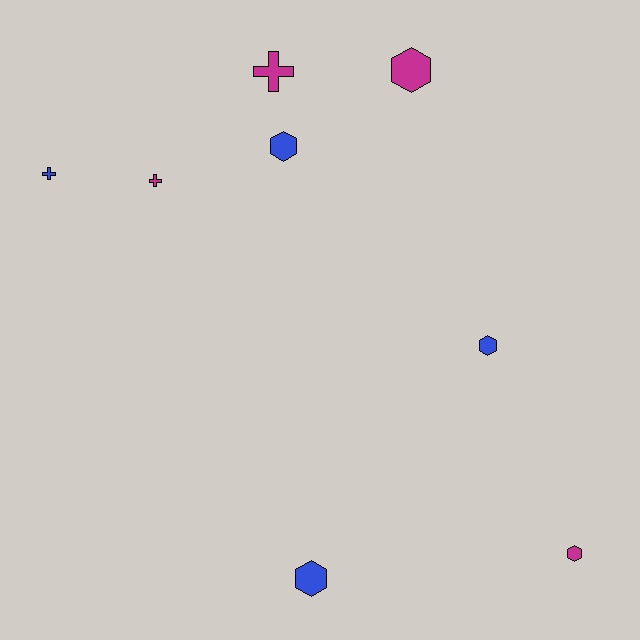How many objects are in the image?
There are 8 objects.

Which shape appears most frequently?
Hexagon, with 5 objects.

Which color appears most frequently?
Blue, with 4 objects.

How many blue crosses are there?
There is 1 blue cross.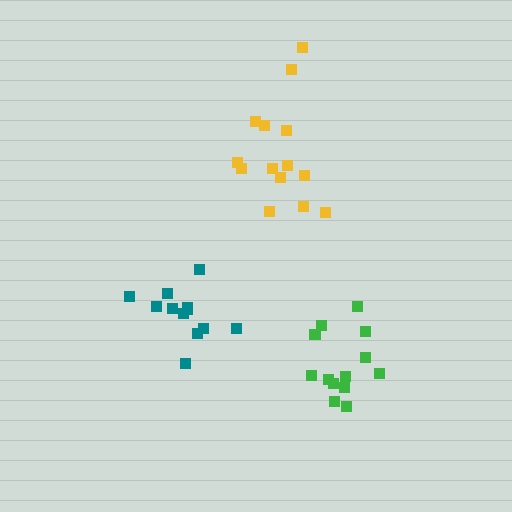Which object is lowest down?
The green cluster is bottommost.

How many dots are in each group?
Group 1: 14 dots, Group 2: 13 dots, Group 3: 12 dots (39 total).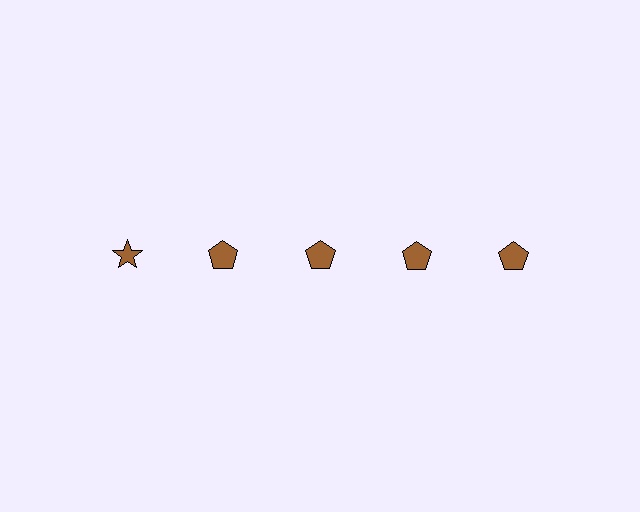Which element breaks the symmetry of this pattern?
The brown star in the top row, leftmost column breaks the symmetry. All other shapes are brown pentagons.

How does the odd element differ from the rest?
It has a different shape: star instead of pentagon.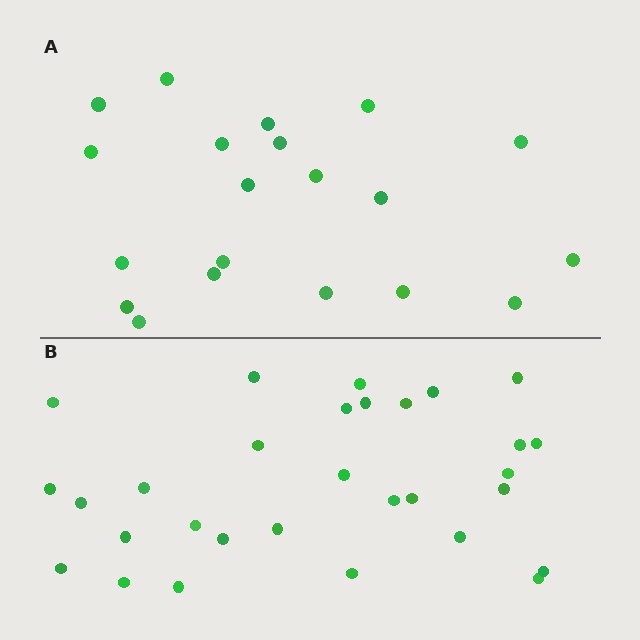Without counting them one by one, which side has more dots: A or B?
Region B (the bottom region) has more dots.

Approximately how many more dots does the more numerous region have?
Region B has roughly 10 or so more dots than region A.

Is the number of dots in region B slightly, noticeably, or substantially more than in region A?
Region B has substantially more. The ratio is roughly 1.5 to 1.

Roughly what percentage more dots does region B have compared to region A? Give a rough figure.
About 50% more.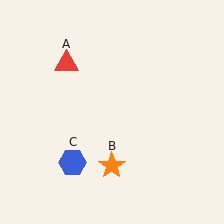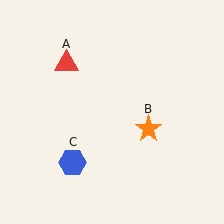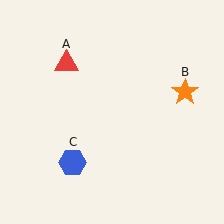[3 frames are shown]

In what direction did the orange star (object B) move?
The orange star (object B) moved up and to the right.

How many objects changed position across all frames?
1 object changed position: orange star (object B).